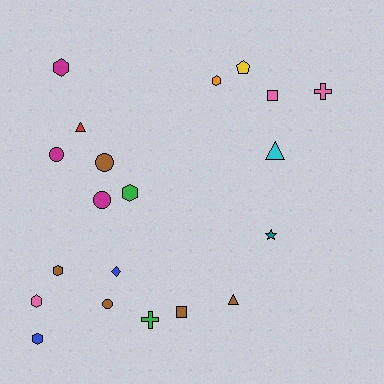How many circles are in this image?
There are 4 circles.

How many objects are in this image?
There are 20 objects.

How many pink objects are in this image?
There are 3 pink objects.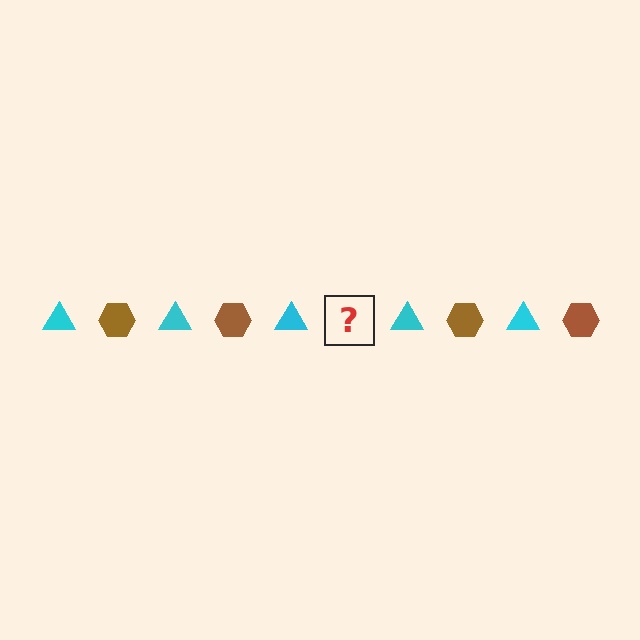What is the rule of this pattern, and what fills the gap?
The rule is that the pattern alternates between cyan triangle and brown hexagon. The gap should be filled with a brown hexagon.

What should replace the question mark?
The question mark should be replaced with a brown hexagon.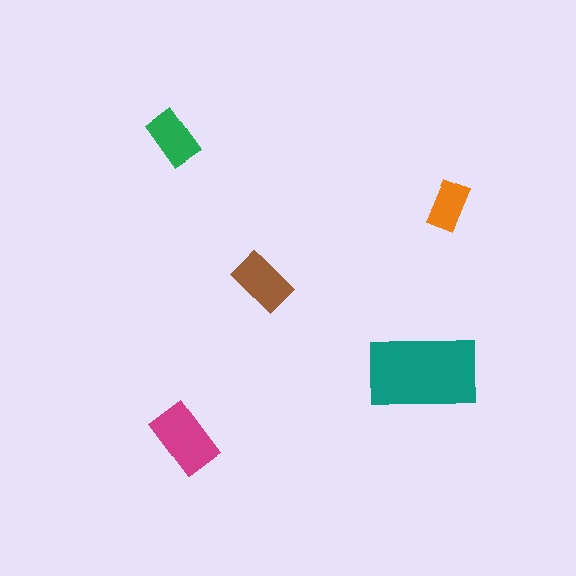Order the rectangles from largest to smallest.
the teal one, the magenta one, the brown one, the green one, the orange one.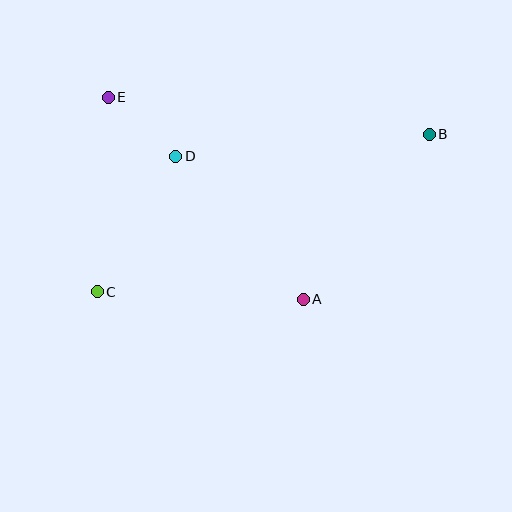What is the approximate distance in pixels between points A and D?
The distance between A and D is approximately 192 pixels.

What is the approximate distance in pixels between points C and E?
The distance between C and E is approximately 195 pixels.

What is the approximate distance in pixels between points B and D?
The distance between B and D is approximately 254 pixels.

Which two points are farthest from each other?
Points B and C are farthest from each other.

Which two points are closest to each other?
Points D and E are closest to each other.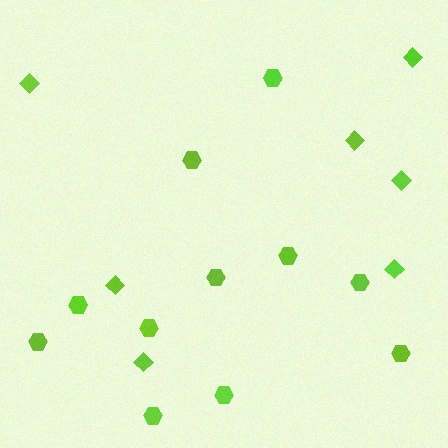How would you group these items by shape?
There are 2 groups: one group of diamonds (7) and one group of hexagons (11).